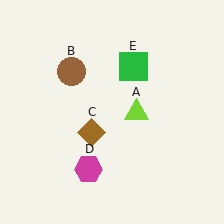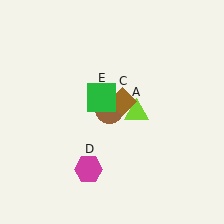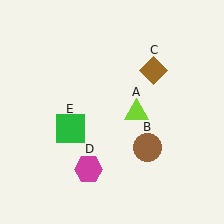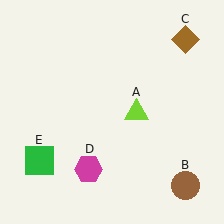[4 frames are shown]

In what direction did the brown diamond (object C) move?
The brown diamond (object C) moved up and to the right.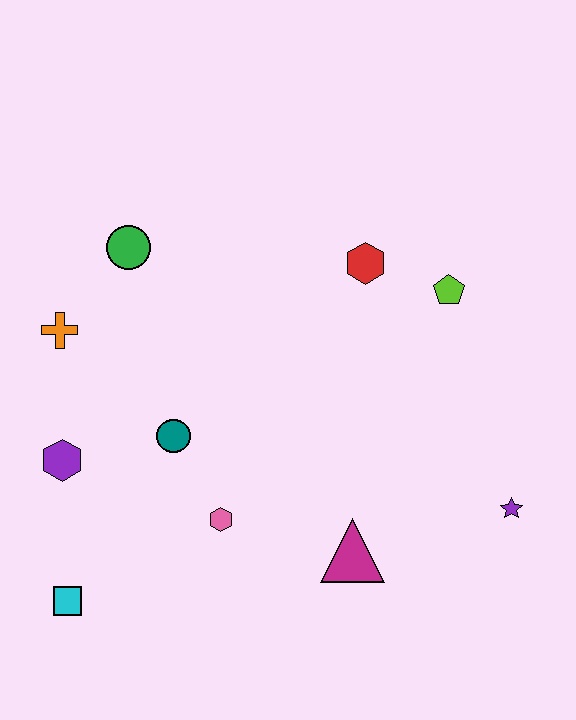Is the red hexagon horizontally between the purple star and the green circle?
Yes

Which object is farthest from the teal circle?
The purple star is farthest from the teal circle.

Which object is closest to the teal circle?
The pink hexagon is closest to the teal circle.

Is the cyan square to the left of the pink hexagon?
Yes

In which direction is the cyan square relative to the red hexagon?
The cyan square is below the red hexagon.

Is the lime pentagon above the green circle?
No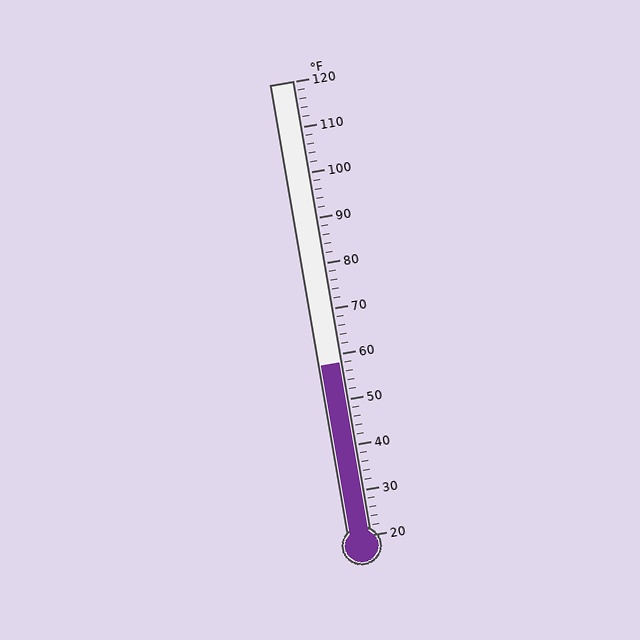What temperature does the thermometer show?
The thermometer shows approximately 58°F.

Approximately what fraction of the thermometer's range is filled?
The thermometer is filled to approximately 40% of its range.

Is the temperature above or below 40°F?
The temperature is above 40°F.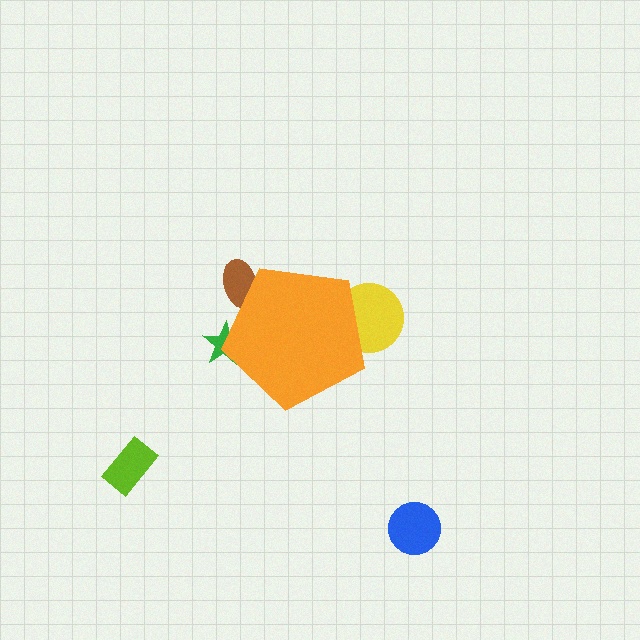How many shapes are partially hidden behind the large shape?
4 shapes are partially hidden.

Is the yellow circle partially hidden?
Yes, the yellow circle is partially hidden behind the orange pentagon.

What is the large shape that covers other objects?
An orange pentagon.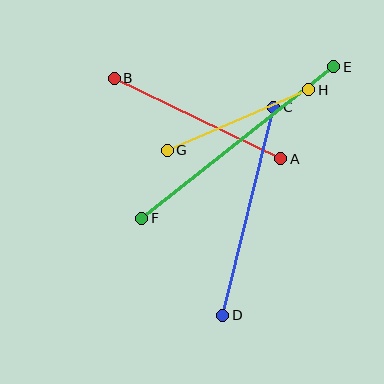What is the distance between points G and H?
The distance is approximately 154 pixels.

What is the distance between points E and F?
The distance is approximately 244 pixels.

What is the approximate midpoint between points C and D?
The midpoint is at approximately (248, 211) pixels.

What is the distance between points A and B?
The distance is approximately 185 pixels.